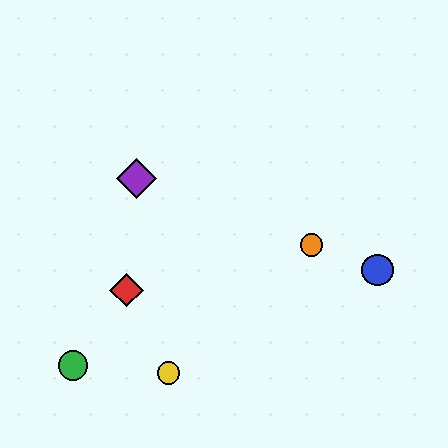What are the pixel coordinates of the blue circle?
The blue circle is at (378, 270).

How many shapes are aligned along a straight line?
3 shapes (the blue circle, the purple diamond, the orange circle) are aligned along a straight line.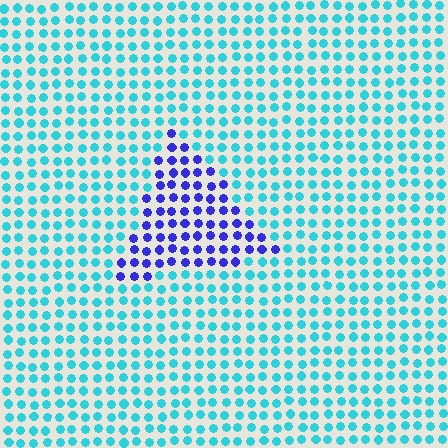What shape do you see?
I see a triangle.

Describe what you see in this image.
The image is filled with small cyan elements in a uniform arrangement. A triangle-shaped region is visible where the elements are tinted to a slightly different hue, forming a subtle color boundary.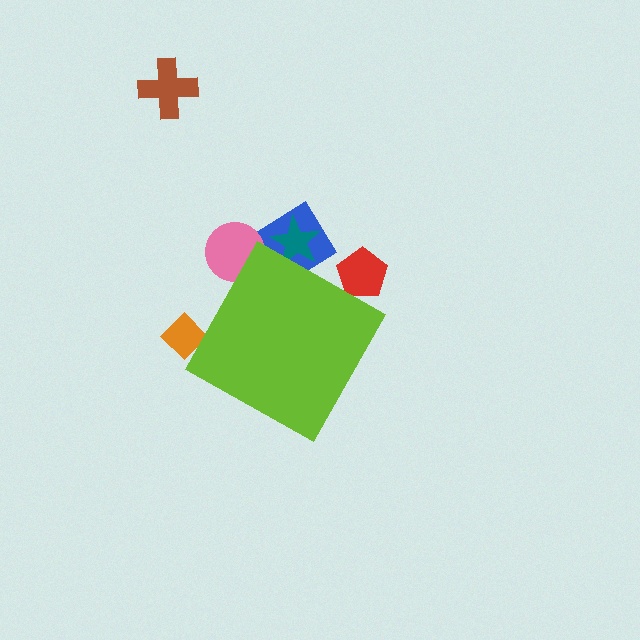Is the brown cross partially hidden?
No, the brown cross is fully visible.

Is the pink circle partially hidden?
Yes, the pink circle is partially hidden behind the lime diamond.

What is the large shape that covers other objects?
A lime diamond.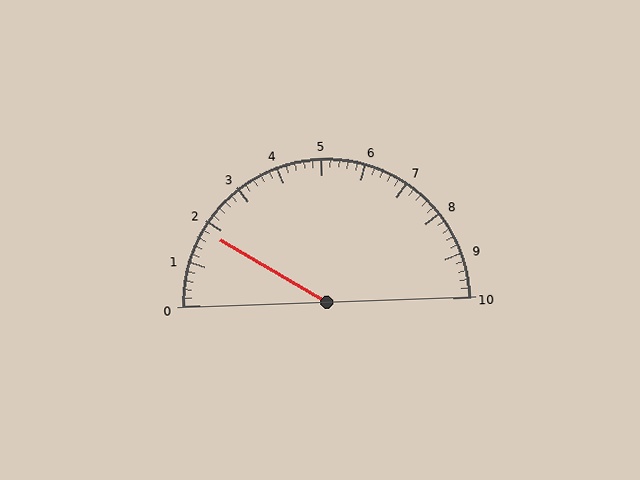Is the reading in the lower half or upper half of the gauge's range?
The reading is in the lower half of the range (0 to 10).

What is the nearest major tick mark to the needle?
The nearest major tick mark is 2.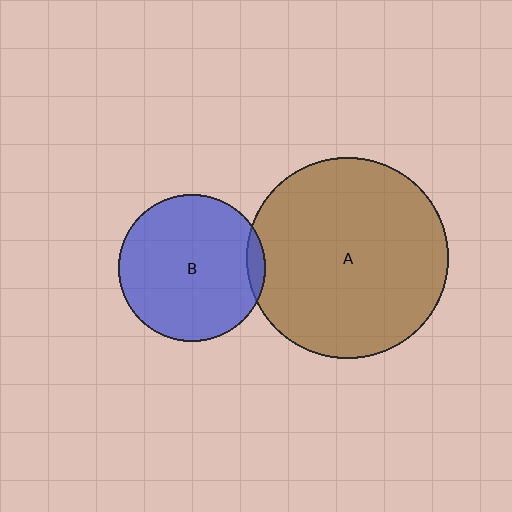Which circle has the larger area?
Circle A (brown).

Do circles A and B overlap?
Yes.